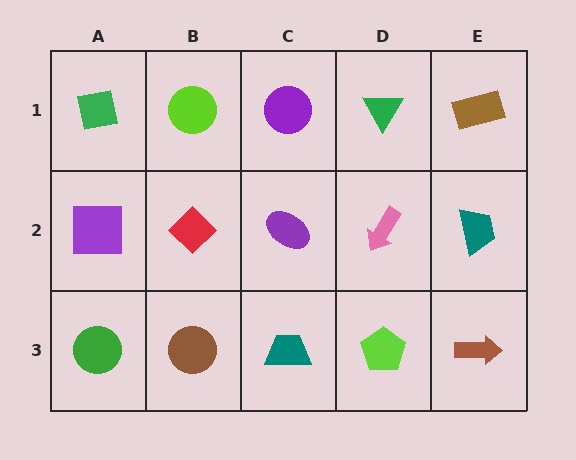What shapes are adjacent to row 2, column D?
A green triangle (row 1, column D), a lime pentagon (row 3, column D), a purple ellipse (row 2, column C), a teal trapezoid (row 2, column E).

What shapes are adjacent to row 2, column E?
A brown rectangle (row 1, column E), a brown arrow (row 3, column E), a pink arrow (row 2, column D).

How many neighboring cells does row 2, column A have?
3.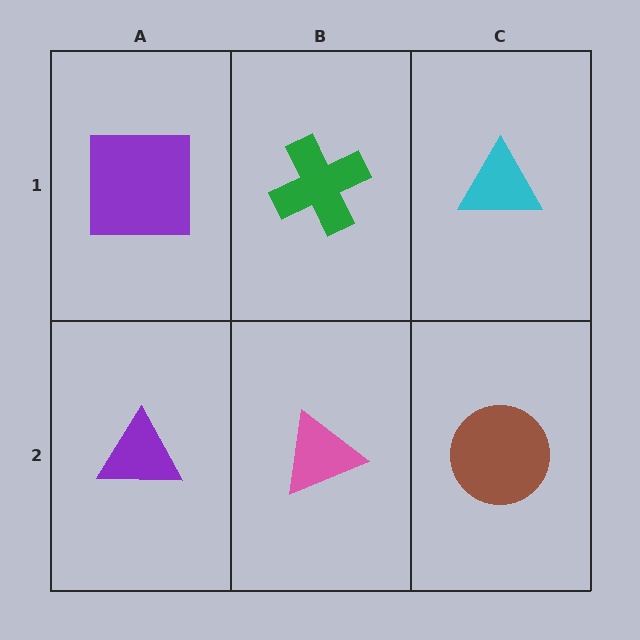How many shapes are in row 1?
3 shapes.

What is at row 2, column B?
A pink triangle.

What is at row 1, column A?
A purple square.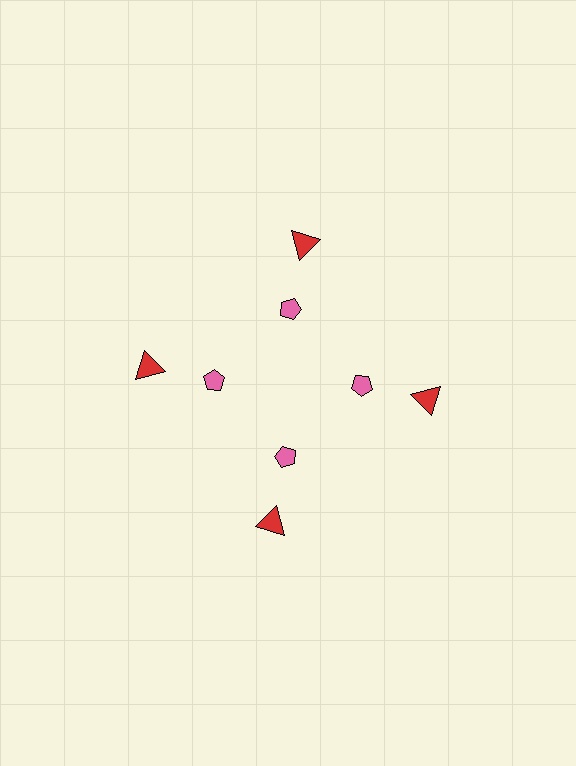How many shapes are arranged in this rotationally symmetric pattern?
There are 8 shapes, arranged in 4 groups of 2.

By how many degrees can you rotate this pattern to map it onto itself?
The pattern maps onto itself every 90 degrees of rotation.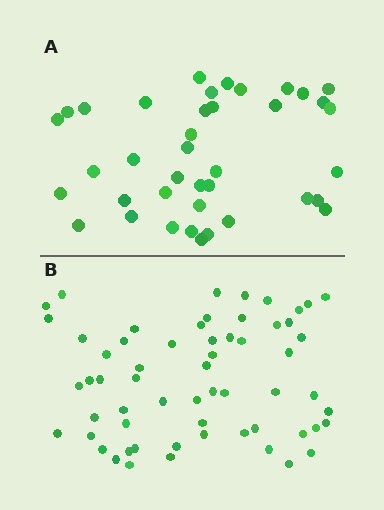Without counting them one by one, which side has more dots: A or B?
Region B (the bottom region) has more dots.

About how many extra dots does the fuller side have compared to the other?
Region B has approximately 20 more dots than region A.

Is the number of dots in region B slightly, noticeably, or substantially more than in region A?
Region B has substantially more. The ratio is roughly 1.5 to 1.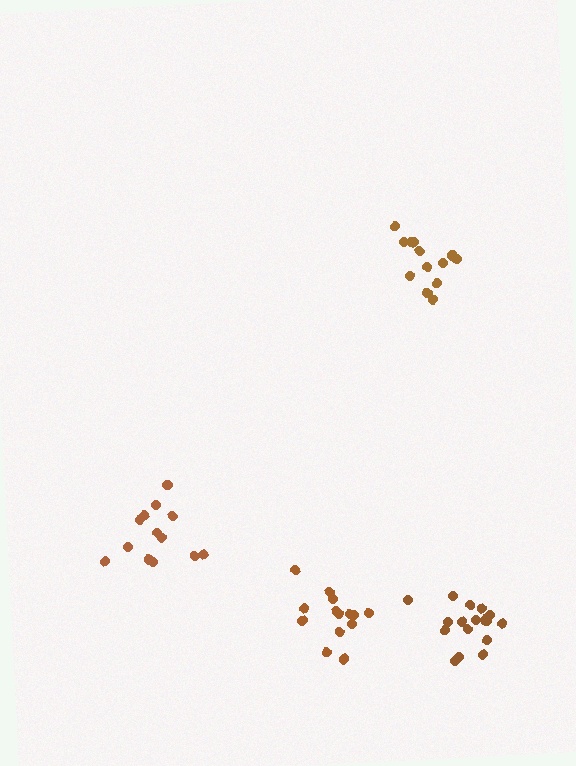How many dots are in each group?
Group 1: 13 dots, Group 2: 13 dots, Group 3: 17 dots, Group 4: 14 dots (57 total).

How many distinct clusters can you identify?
There are 4 distinct clusters.